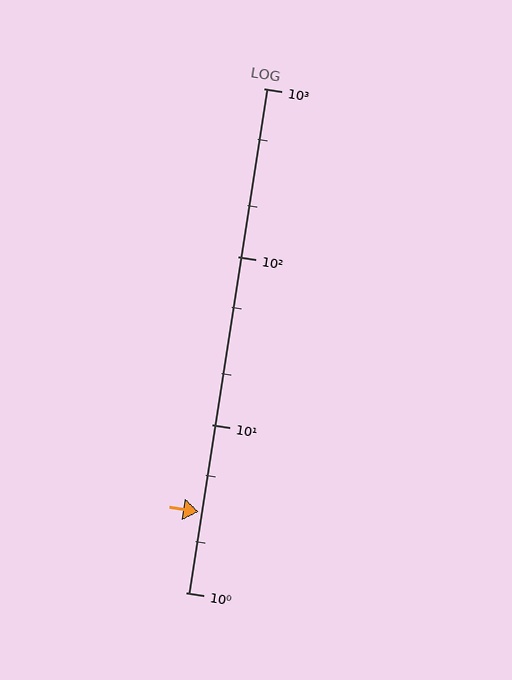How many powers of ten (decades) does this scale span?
The scale spans 3 decades, from 1 to 1000.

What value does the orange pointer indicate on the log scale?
The pointer indicates approximately 3.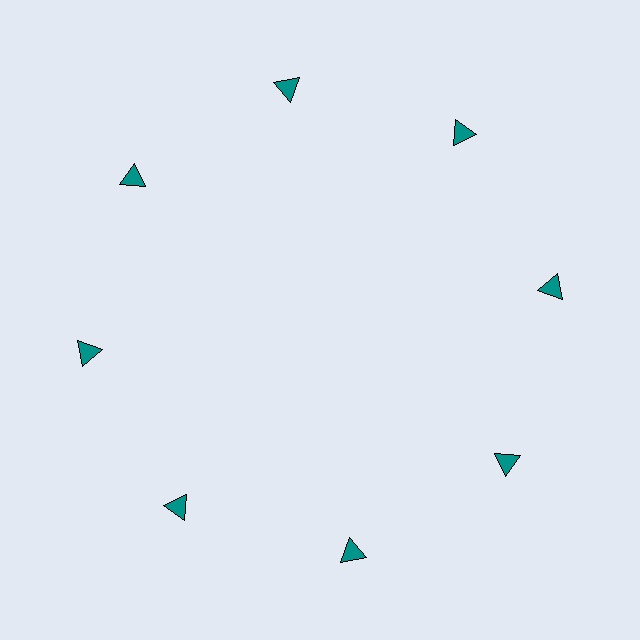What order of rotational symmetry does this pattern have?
This pattern has 8-fold rotational symmetry.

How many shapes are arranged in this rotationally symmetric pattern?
There are 8 shapes, arranged in 8 groups of 1.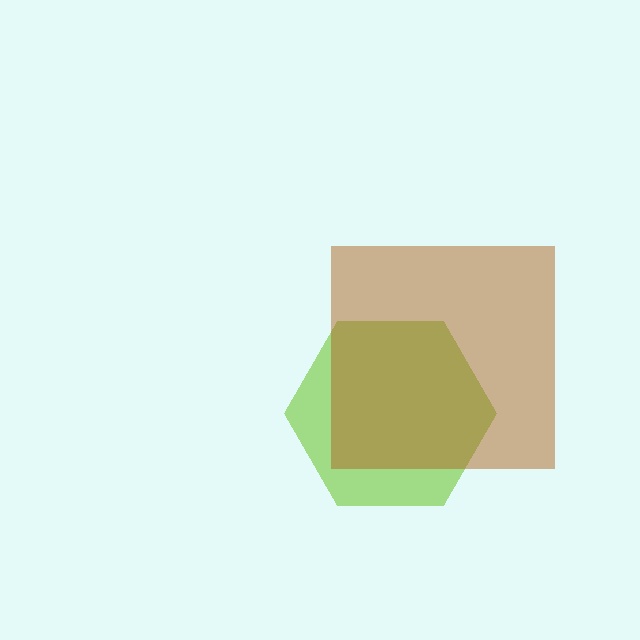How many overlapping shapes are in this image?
There are 2 overlapping shapes in the image.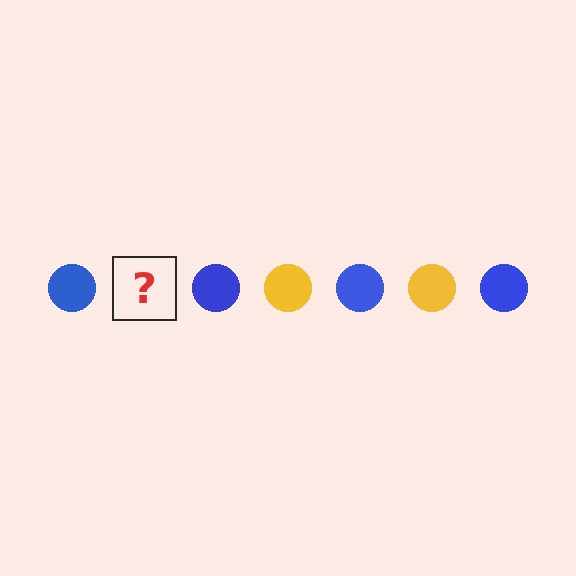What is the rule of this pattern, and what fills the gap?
The rule is that the pattern cycles through blue, yellow circles. The gap should be filled with a yellow circle.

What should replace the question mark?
The question mark should be replaced with a yellow circle.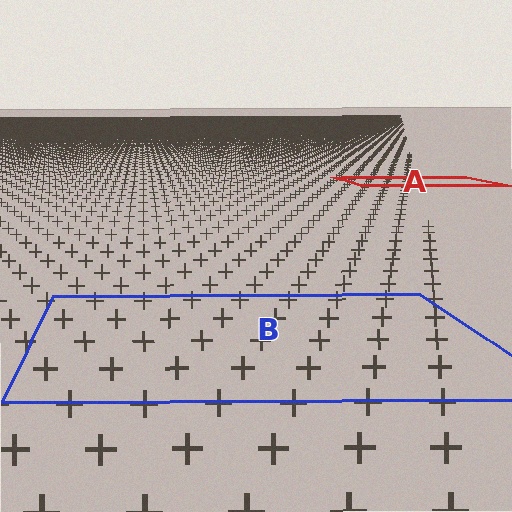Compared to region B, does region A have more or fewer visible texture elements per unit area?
Region A has more texture elements per unit area — they are packed more densely because it is farther away.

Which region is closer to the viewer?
Region B is closer. The texture elements there are larger and more spread out.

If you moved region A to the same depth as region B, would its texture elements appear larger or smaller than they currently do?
They would appear larger. At a closer depth, the same texture elements are projected at a bigger on-screen size.